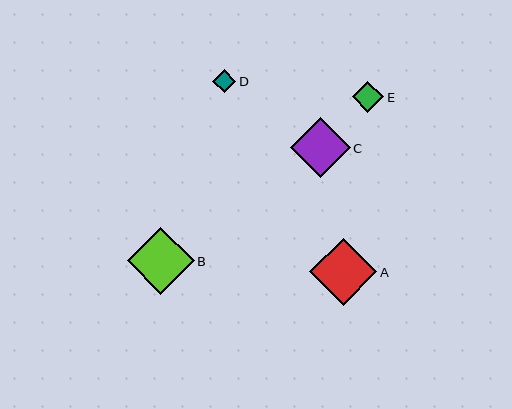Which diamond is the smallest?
Diamond D is the smallest with a size of approximately 23 pixels.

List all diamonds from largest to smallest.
From largest to smallest: A, B, C, E, D.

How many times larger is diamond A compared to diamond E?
Diamond A is approximately 2.1 times the size of diamond E.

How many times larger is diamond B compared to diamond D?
Diamond B is approximately 2.9 times the size of diamond D.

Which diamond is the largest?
Diamond A is the largest with a size of approximately 67 pixels.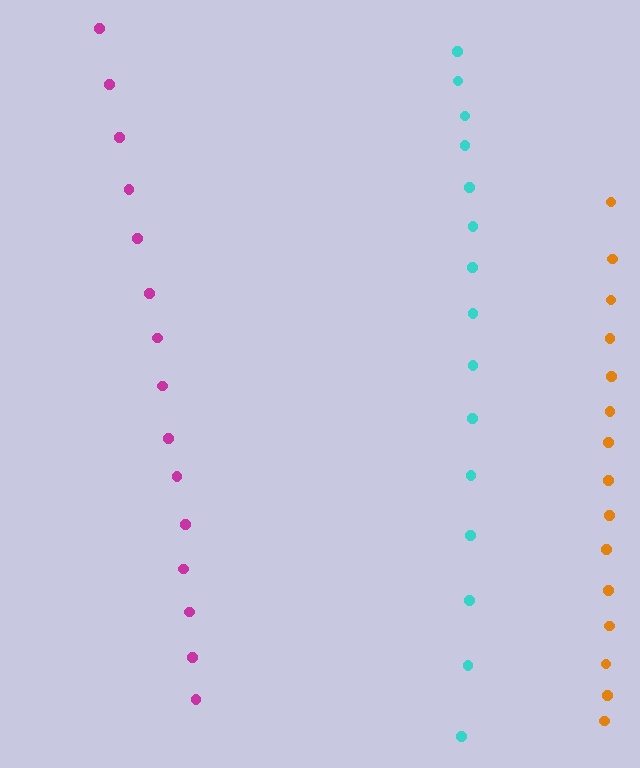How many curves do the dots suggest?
There are 3 distinct paths.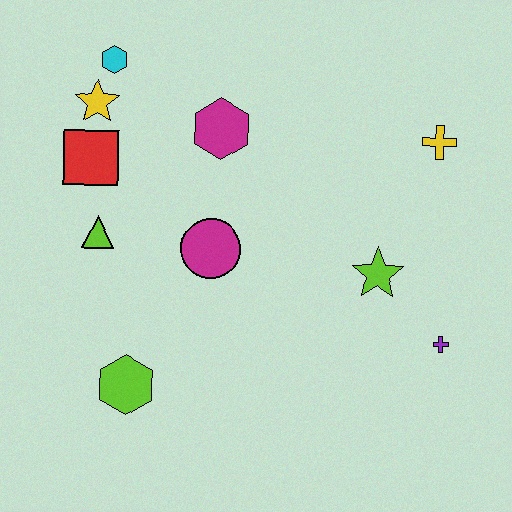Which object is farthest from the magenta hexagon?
The purple cross is farthest from the magenta hexagon.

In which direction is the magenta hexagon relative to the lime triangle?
The magenta hexagon is to the right of the lime triangle.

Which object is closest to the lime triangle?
The red square is closest to the lime triangle.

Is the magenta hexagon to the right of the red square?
Yes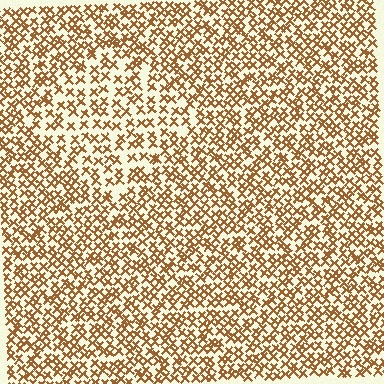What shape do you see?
I see a diamond.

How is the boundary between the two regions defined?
The boundary is defined by a change in element density (approximately 1.6x ratio). All elements are the same color, size, and shape.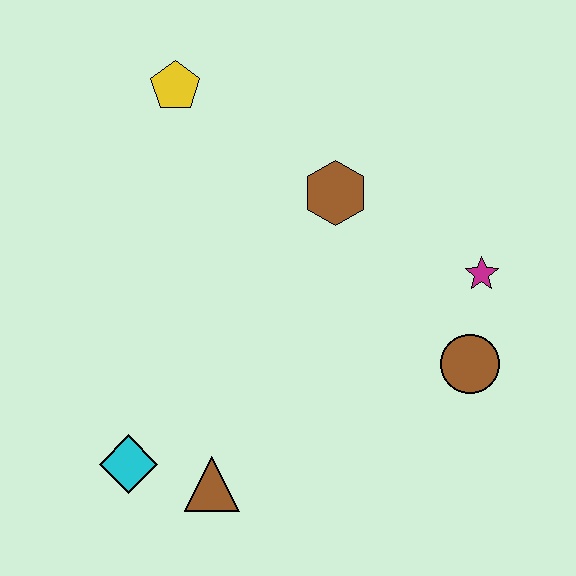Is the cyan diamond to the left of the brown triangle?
Yes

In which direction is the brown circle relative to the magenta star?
The brown circle is below the magenta star.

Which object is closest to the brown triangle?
The cyan diamond is closest to the brown triangle.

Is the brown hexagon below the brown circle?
No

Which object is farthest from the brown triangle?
The yellow pentagon is farthest from the brown triangle.